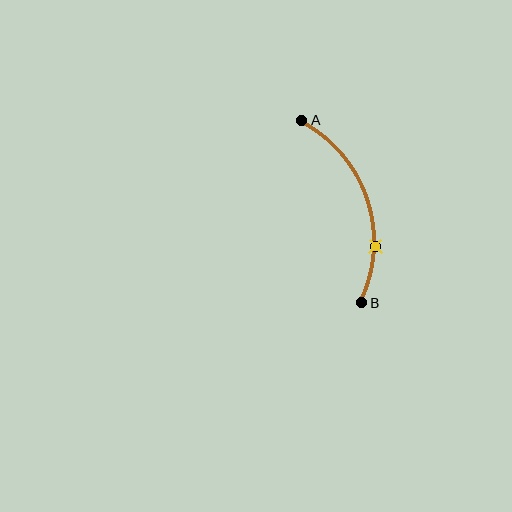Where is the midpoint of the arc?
The arc midpoint is the point on the curve farthest from the straight line joining A and B. It sits to the right of that line.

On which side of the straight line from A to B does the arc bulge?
The arc bulges to the right of the straight line connecting A and B.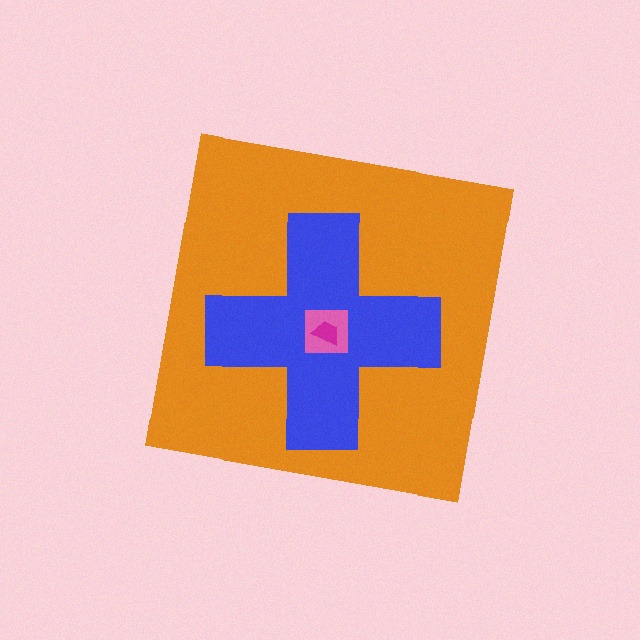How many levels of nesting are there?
4.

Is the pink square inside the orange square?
Yes.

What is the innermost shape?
The magenta trapezoid.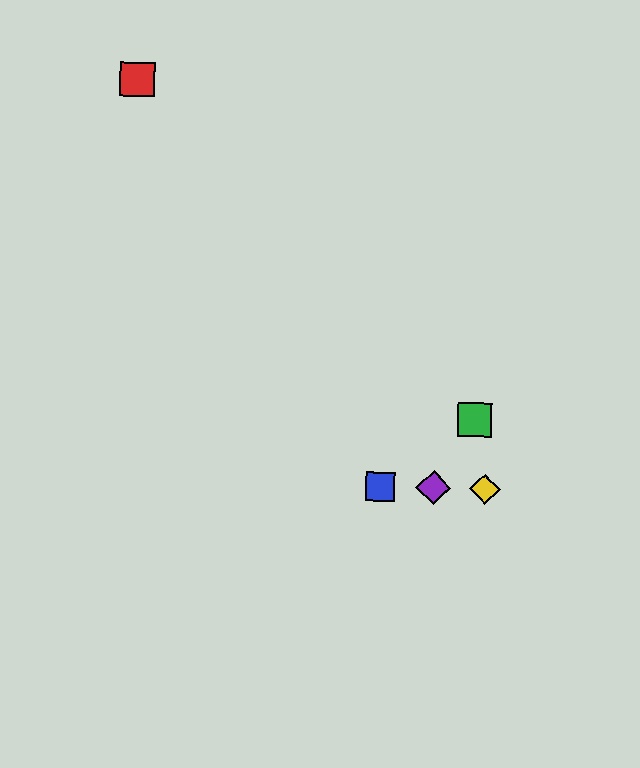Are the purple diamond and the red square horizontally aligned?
No, the purple diamond is at y≈488 and the red square is at y≈80.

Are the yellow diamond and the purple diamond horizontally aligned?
Yes, both are at y≈489.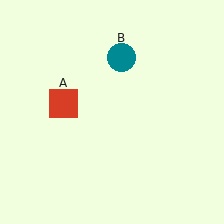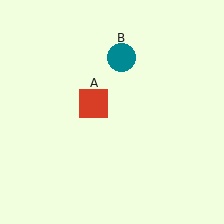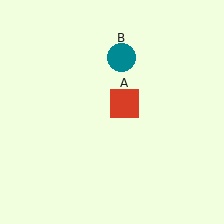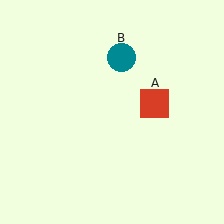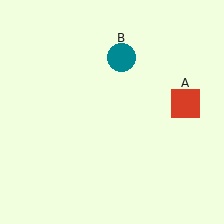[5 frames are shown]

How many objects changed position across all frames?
1 object changed position: red square (object A).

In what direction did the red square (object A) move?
The red square (object A) moved right.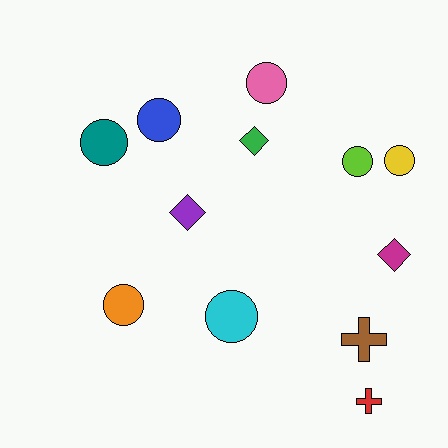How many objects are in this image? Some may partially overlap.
There are 12 objects.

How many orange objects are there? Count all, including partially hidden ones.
There is 1 orange object.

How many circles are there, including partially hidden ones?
There are 7 circles.